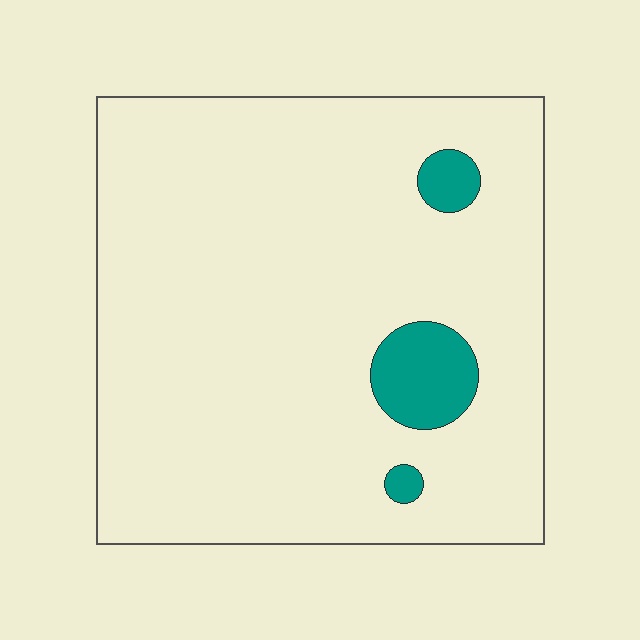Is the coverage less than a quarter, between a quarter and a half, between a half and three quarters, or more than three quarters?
Less than a quarter.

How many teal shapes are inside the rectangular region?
3.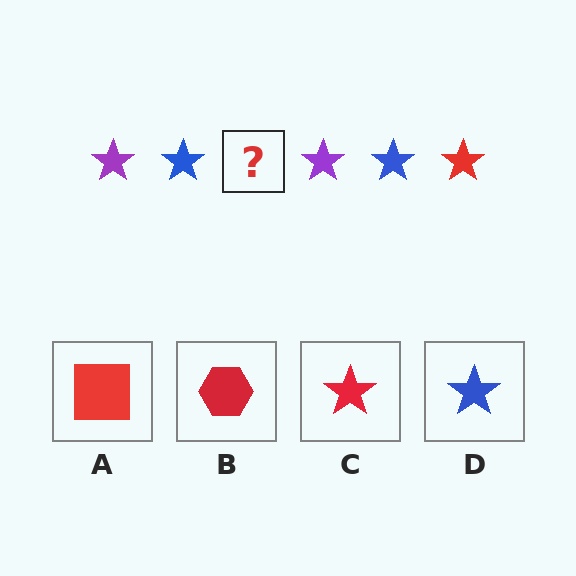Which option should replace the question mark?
Option C.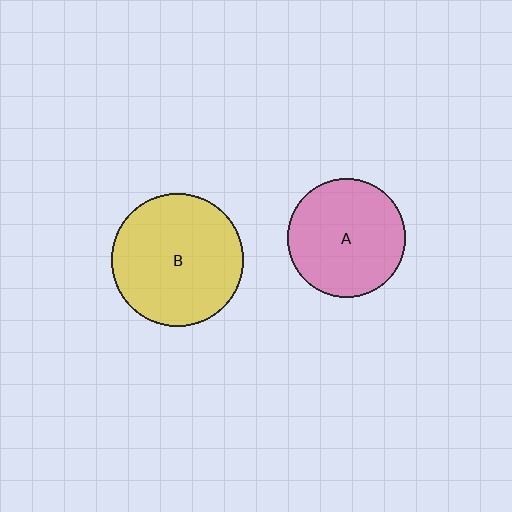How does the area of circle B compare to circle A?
Approximately 1.3 times.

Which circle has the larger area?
Circle B (yellow).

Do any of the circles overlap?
No, none of the circles overlap.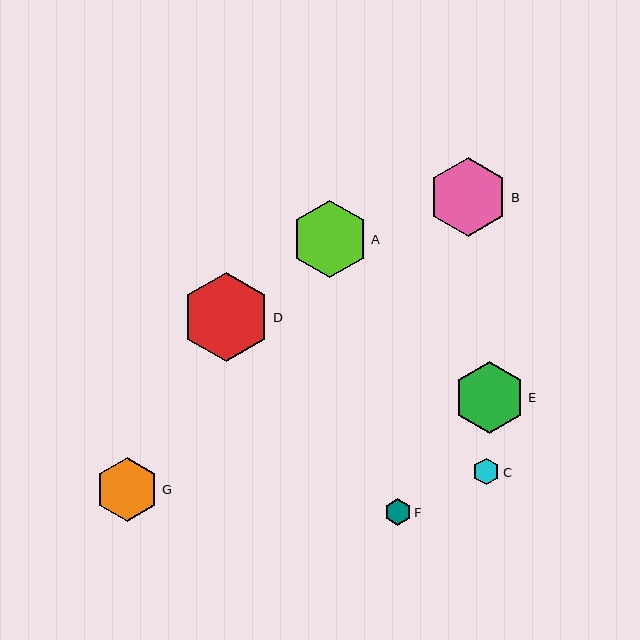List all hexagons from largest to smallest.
From largest to smallest: D, B, A, E, G, F, C.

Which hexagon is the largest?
Hexagon D is the largest with a size of approximately 88 pixels.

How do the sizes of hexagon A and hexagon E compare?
Hexagon A and hexagon E are approximately the same size.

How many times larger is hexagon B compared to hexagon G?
Hexagon B is approximately 1.3 times the size of hexagon G.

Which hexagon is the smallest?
Hexagon C is the smallest with a size of approximately 27 pixels.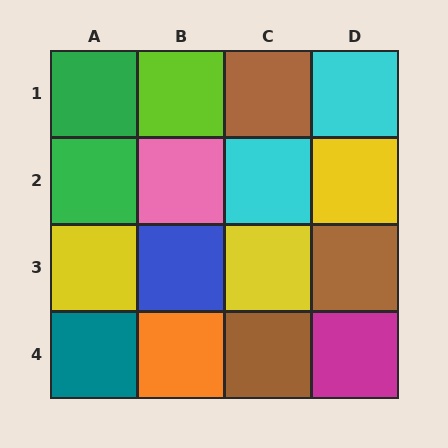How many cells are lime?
1 cell is lime.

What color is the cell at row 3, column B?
Blue.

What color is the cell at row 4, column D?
Magenta.